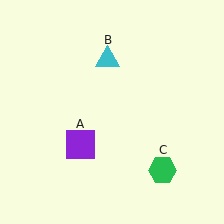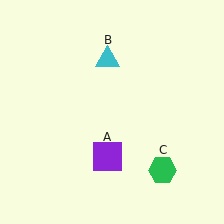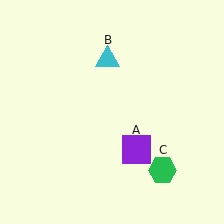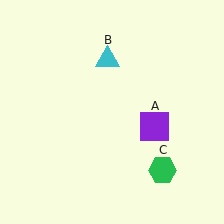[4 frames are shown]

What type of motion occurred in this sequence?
The purple square (object A) rotated counterclockwise around the center of the scene.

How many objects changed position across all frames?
1 object changed position: purple square (object A).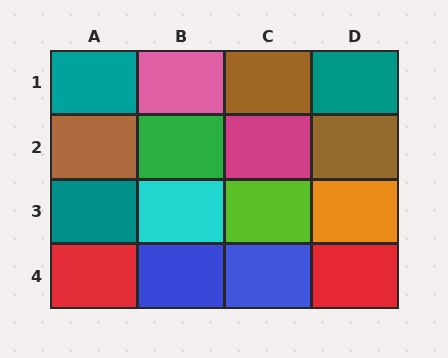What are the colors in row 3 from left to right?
Teal, cyan, lime, orange.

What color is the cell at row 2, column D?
Brown.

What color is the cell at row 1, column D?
Teal.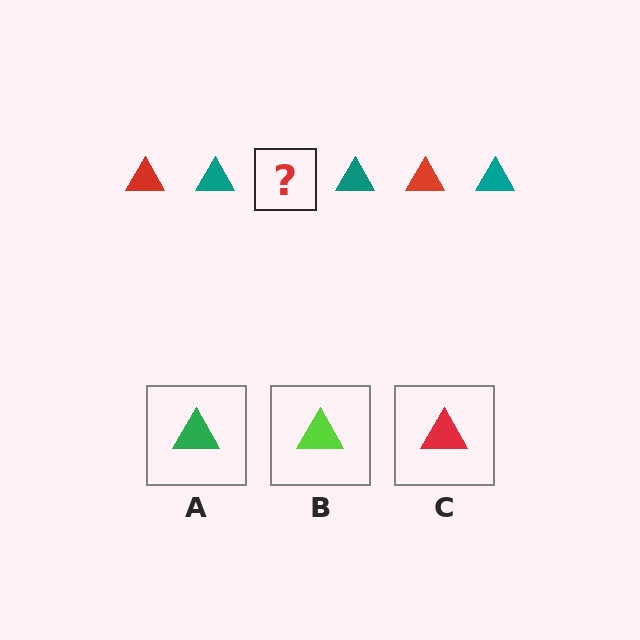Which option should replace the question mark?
Option C.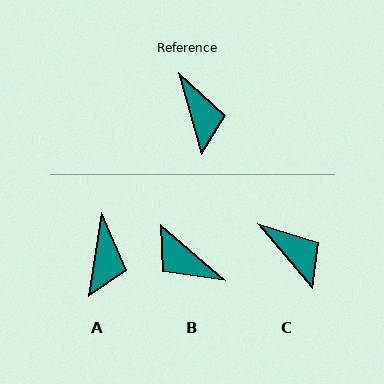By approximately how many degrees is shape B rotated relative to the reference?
Approximately 146 degrees clockwise.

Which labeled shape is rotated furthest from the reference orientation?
B, about 146 degrees away.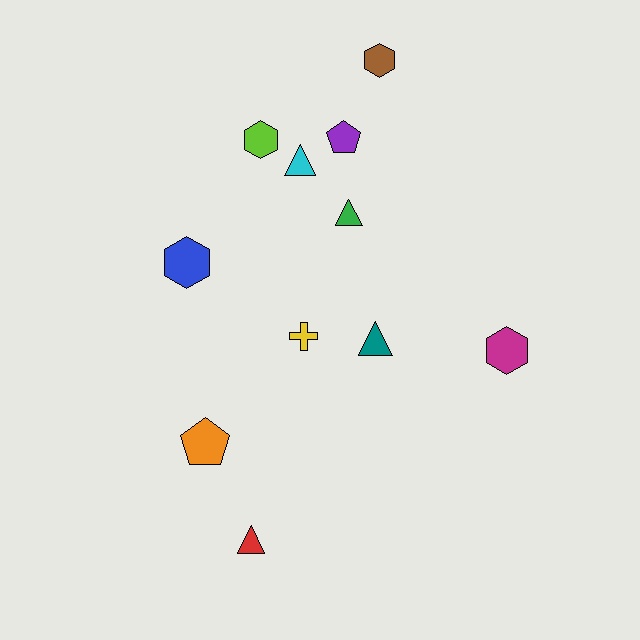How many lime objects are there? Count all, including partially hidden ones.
There is 1 lime object.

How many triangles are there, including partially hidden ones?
There are 4 triangles.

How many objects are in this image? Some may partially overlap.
There are 11 objects.